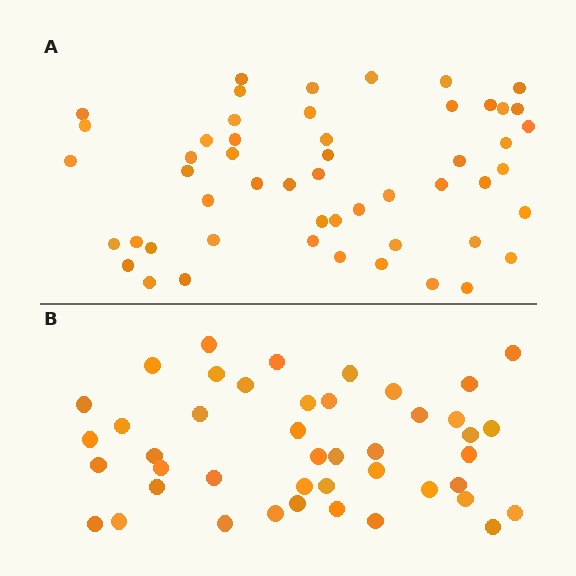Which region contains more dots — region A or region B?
Region A (the top region) has more dots.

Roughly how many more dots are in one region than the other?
Region A has roughly 8 or so more dots than region B.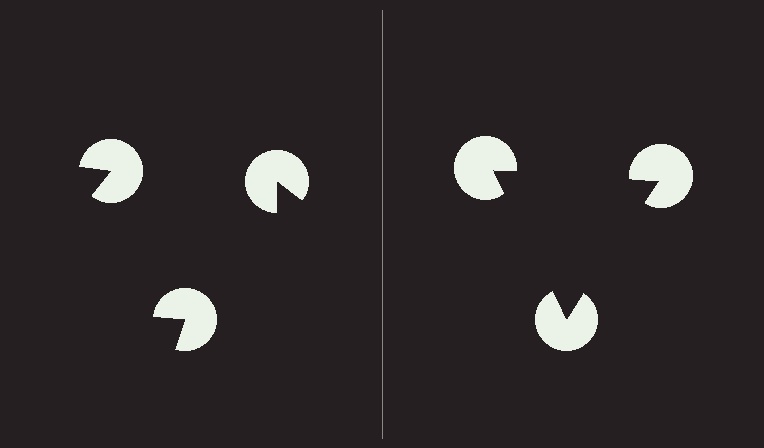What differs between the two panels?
The pac-man discs are positioned identically on both sides; only the wedge orientations differ. On the right they align to a triangle; on the left they are misaligned.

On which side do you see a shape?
An illusory triangle appears on the right side. On the left side the wedge cuts are rotated, so no coherent shape forms.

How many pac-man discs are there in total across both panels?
6 — 3 on each side.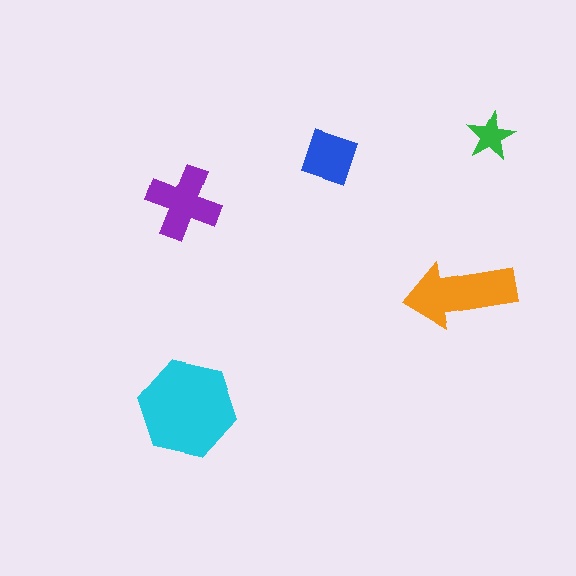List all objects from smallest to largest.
The green star, the blue square, the purple cross, the orange arrow, the cyan hexagon.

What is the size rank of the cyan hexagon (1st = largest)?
1st.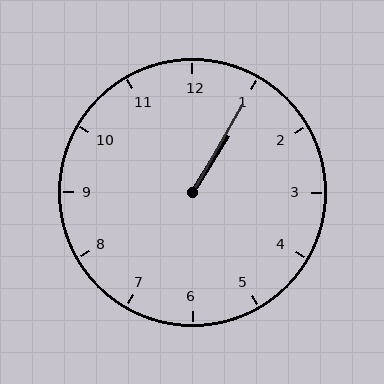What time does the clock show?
1:05.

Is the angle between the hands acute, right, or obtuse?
It is acute.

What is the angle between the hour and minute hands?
Approximately 2 degrees.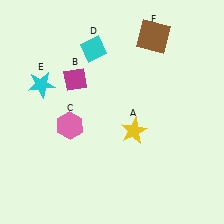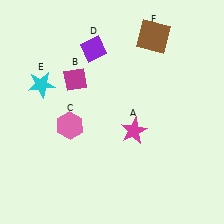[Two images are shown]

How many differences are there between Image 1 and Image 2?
There are 2 differences between the two images.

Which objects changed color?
A changed from yellow to magenta. D changed from cyan to purple.